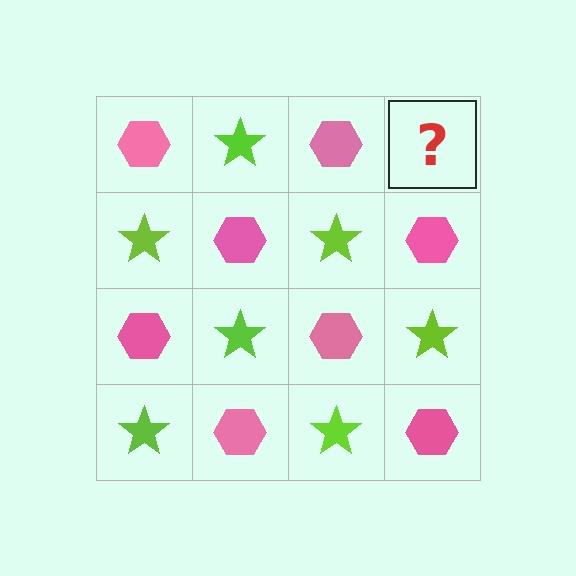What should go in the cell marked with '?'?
The missing cell should contain a lime star.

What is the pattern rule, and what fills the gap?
The rule is that it alternates pink hexagon and lime star in a checkerboard pattern. The gap should be filled with a lime star.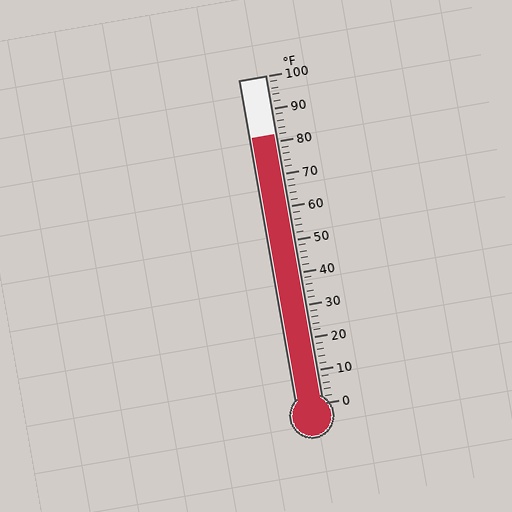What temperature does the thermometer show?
The thermometer shows approximately 82°F.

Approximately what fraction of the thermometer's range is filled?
The thermometer is filled to approximately 80% of its range.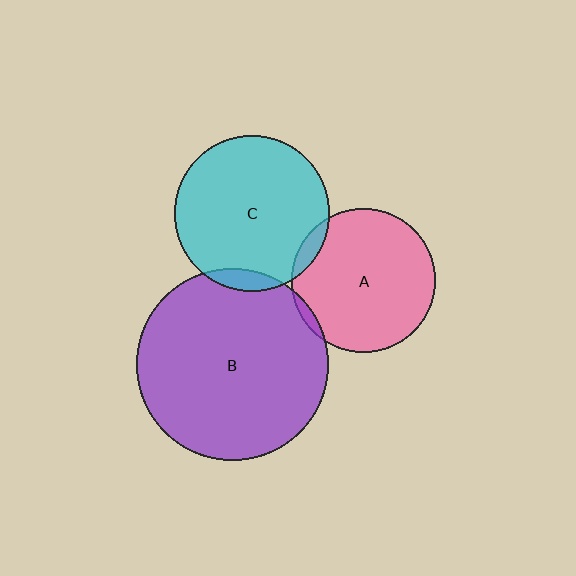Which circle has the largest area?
Circle B (purple).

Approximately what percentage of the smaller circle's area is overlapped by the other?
Approximately 5%.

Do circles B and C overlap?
Yes.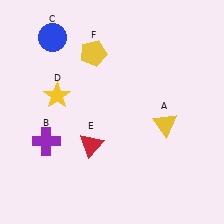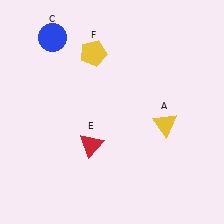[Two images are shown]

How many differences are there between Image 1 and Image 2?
There are 2 differences between the two images.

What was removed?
The purple cross (B), the yellow star (D) were removed in Image 2.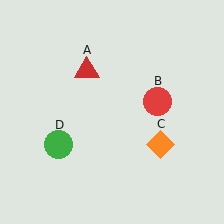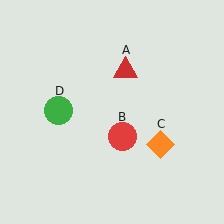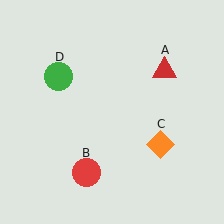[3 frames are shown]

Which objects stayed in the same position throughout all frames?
Orange diamond (object C) remained stationary.